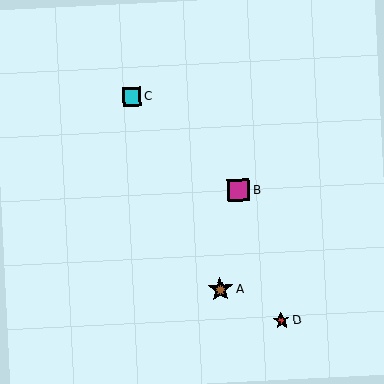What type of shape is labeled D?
Shape D is a red star.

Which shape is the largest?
The brown star (labeled A) is the largest.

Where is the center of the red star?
The center of the red star is at (281, 320).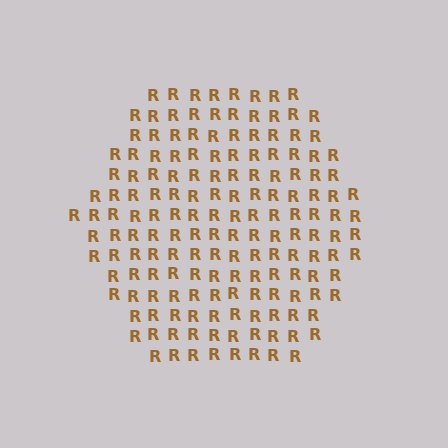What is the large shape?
The large shape is a hexagon.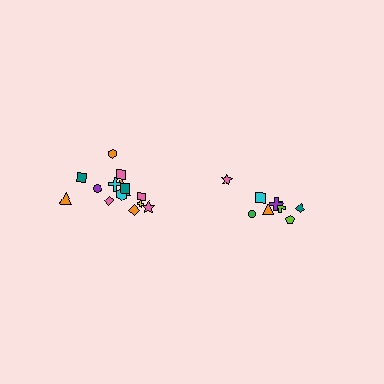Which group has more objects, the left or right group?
The left group.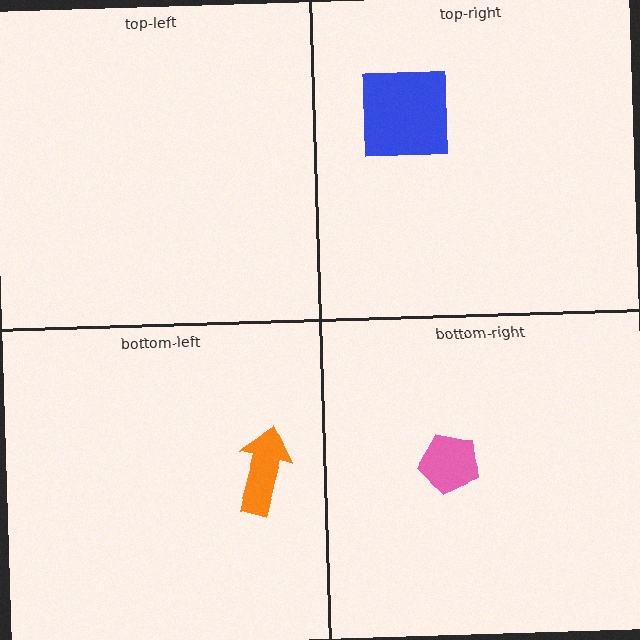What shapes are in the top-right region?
The blue square.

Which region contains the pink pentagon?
The bottom-right region.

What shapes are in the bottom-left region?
The orange arrow.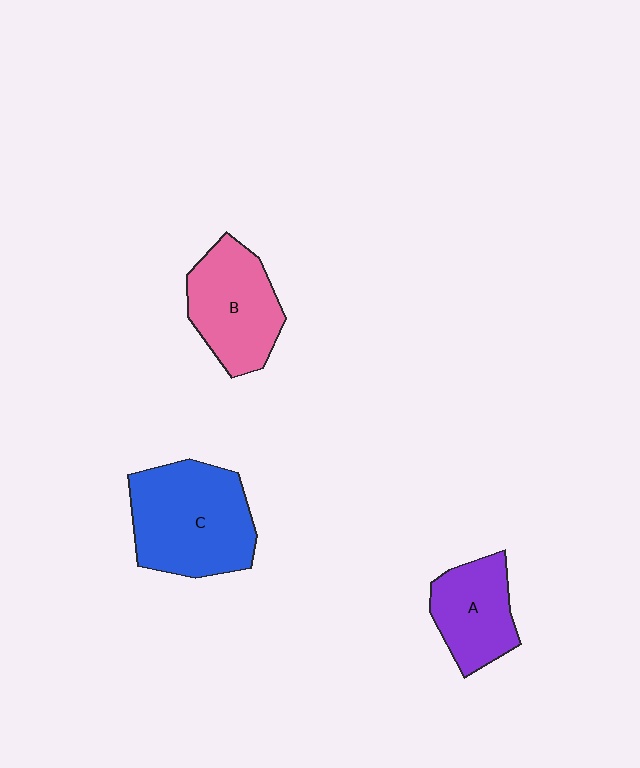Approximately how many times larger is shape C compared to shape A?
Approximately 1.7 times.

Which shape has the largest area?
Shape C (blue).